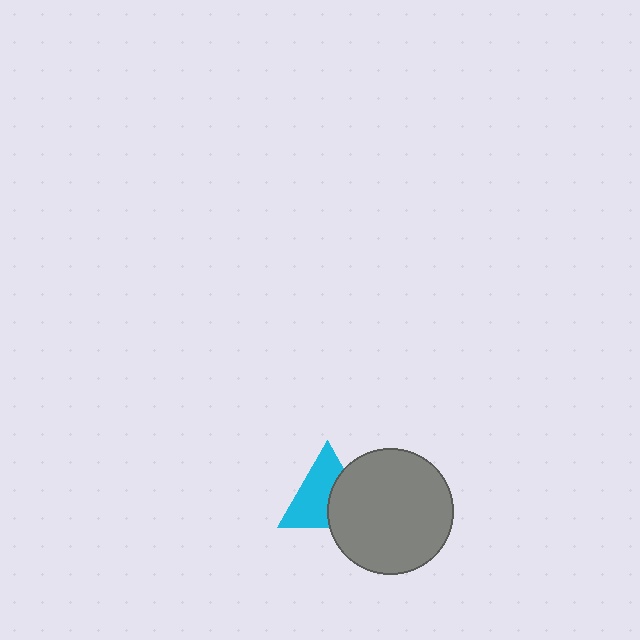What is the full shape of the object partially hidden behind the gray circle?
The partially hidden object is a cyan triangle.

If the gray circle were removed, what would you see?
You would see the complete cyan triangle.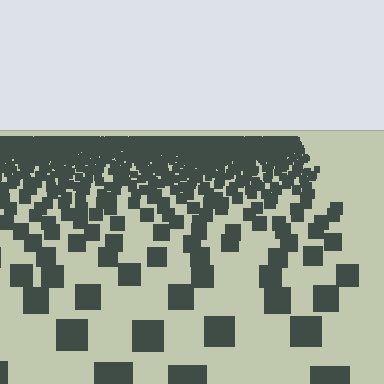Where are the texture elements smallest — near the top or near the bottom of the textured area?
Near the top.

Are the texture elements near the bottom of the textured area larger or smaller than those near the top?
Larger. Near the bottom, elements are closer to the viewer and appear at a bigger on-screen size.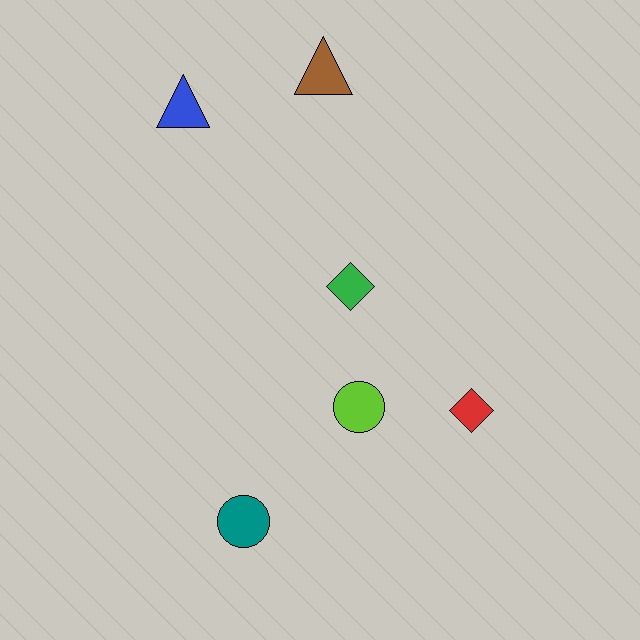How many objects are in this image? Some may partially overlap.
There are 6 objects.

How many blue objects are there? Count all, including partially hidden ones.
There is 1 blue object.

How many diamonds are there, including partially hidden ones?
There are 2 diamonds.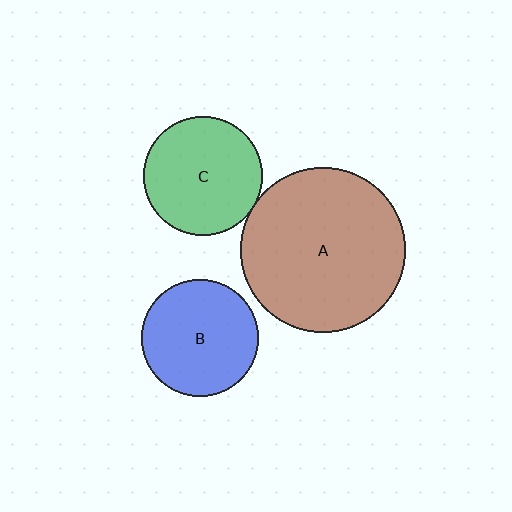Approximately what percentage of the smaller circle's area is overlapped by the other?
Approximately 5%.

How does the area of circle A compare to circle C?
Approximately 1.9 times.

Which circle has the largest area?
Circle A (brown).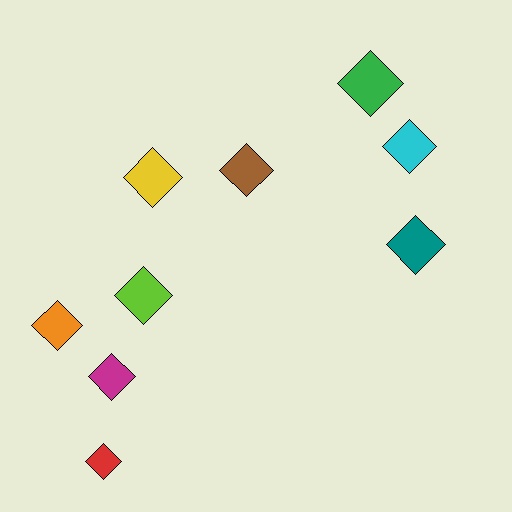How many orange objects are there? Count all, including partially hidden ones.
There is 1 orange object.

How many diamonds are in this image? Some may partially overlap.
There are 9 diamonds.